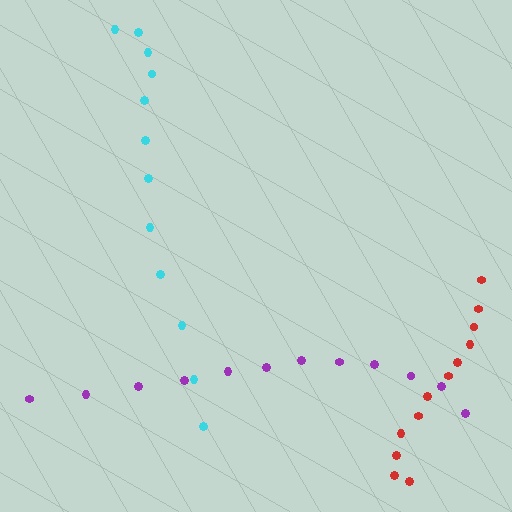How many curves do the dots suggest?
There are 3 distinct paths.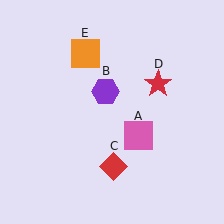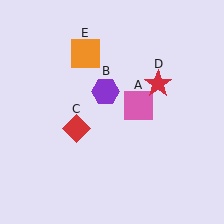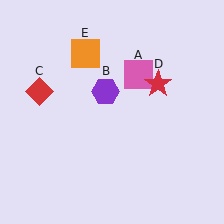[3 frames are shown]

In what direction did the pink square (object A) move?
The pink square (object A) moved up.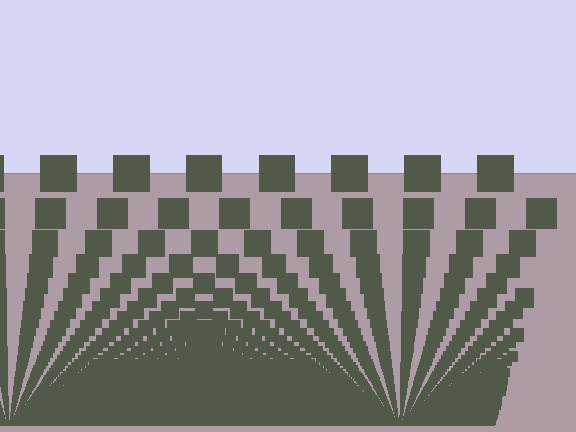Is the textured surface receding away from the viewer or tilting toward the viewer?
The surface appears to tilt toward the viewer. Texture elements get larger and sparser toward the top.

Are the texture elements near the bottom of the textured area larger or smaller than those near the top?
Smaller. The gradient is inverted — elements near the bottom are smaller and denser.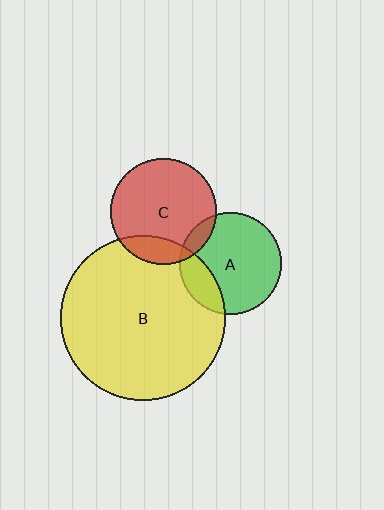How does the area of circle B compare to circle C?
Approximately 2.4 times.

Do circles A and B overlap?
Yes.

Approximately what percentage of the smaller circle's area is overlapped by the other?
Approximately 20%.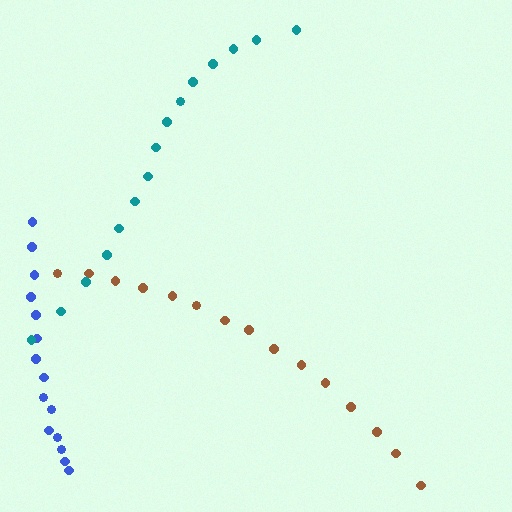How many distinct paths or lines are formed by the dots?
There are 3 distinct paths.